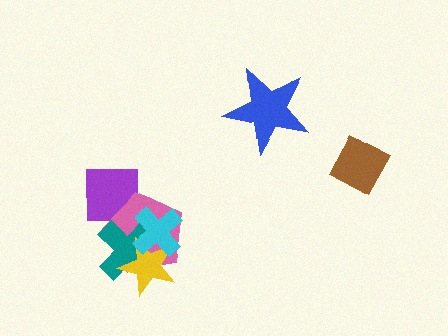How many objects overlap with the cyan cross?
3 objects overlap with the cyan cross.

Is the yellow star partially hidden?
Yes, it is partially covered by another shape.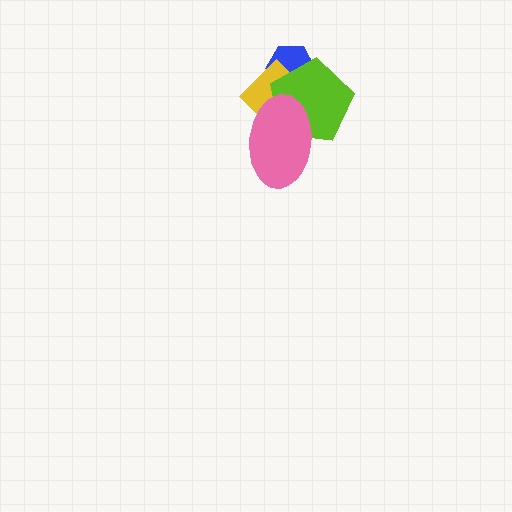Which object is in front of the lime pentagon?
The pink ellipse is in front of the lime pentagon.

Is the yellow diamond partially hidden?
Yes, it is partially covered by another shape.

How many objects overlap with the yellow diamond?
3 objects overlap with the yellow diamond.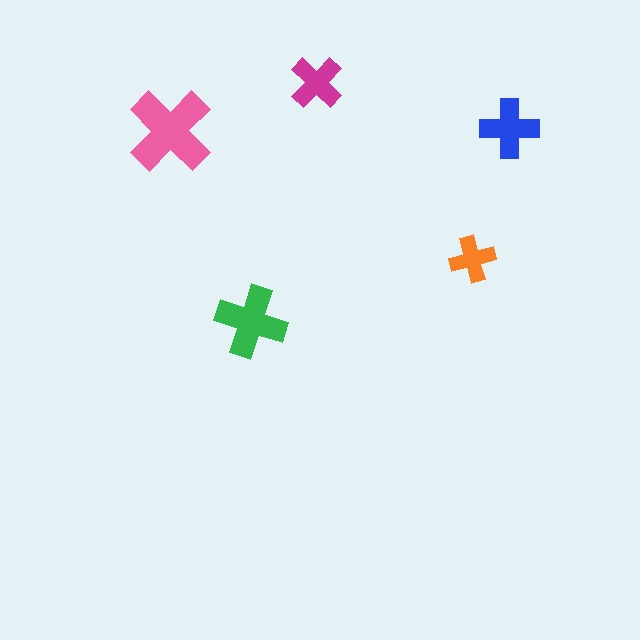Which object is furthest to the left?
The pink cross is leftmost.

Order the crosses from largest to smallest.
the pink one, the green one, the blue one, the magenta one, the orange one.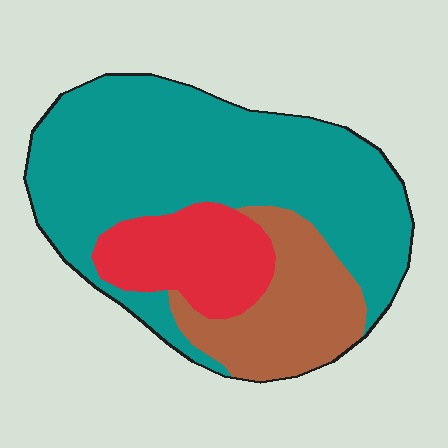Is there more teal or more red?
Teal.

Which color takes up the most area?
Teal, at roughly 60%.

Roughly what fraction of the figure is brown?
Brown takes up about one fifth (1/5) of the figure.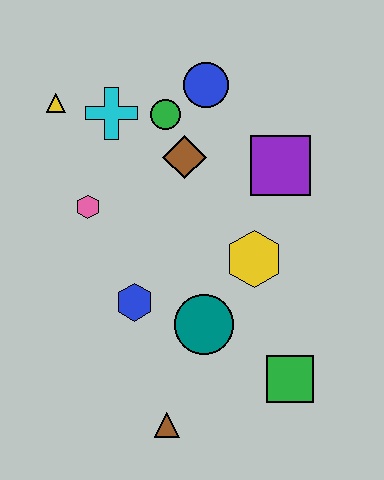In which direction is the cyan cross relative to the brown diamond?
The cyan cross is to the left of the brown diamond.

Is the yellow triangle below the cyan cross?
No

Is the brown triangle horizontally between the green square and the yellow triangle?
Yes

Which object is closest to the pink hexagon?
The cyan cross is closest to the pink hexagon.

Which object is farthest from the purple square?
The brown triangle is farthest from the purple square.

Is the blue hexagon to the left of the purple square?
Yes